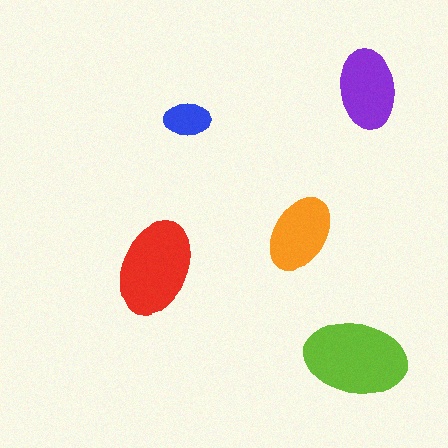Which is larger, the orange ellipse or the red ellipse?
The red one.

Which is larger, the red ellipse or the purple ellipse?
The red one.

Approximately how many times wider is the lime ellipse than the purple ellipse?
About 1.5 times wider.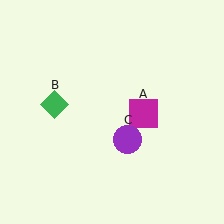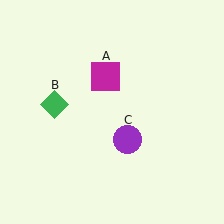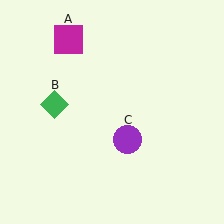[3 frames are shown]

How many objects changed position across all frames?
1 object changed position: magenta square (object A).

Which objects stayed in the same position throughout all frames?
Green diamond (object B) and purple circle (object C) remained stationary.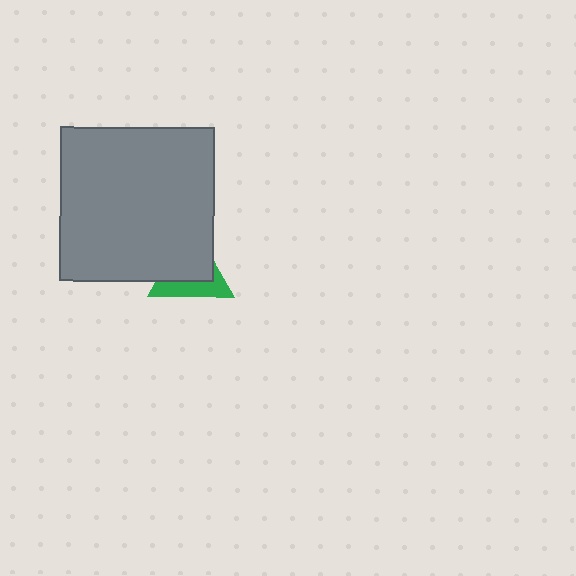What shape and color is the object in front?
The object in front is a gray square.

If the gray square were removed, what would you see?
You would see the complete green triangle.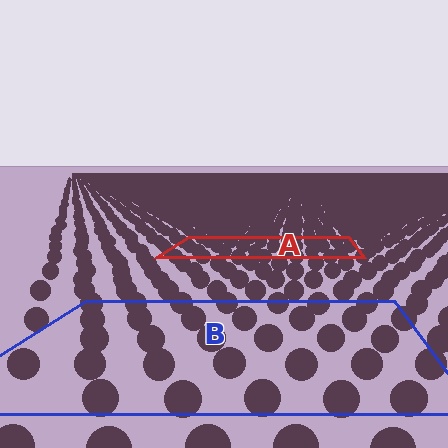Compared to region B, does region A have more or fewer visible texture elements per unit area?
Region A has more texture elements per unit area — they are packed more densely because it is farther away.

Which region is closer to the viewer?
Region B is closer. The texture elements there are larger and more spread out.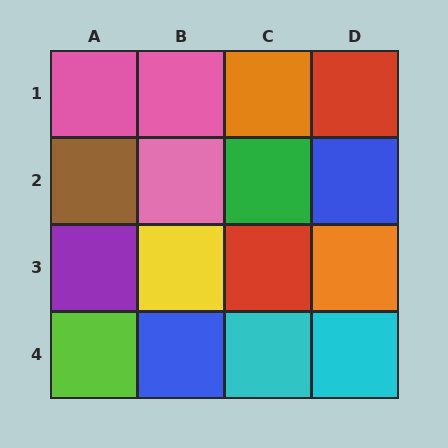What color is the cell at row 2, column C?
Green.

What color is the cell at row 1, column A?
Pink.